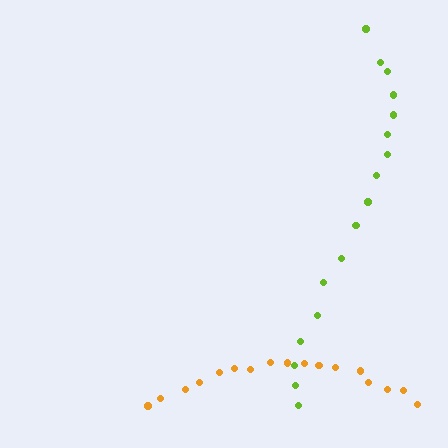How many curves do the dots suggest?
There are 2 distinct paths.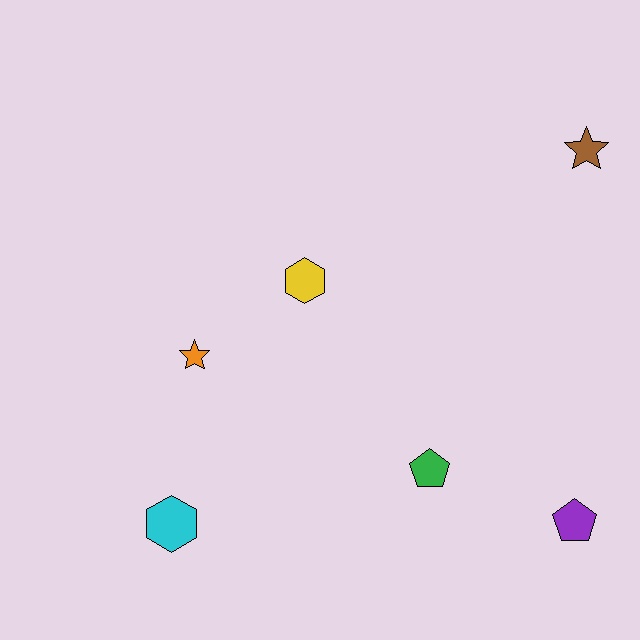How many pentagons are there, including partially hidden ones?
There are 2 pentagons.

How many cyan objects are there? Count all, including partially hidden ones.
There is 1 cyan object.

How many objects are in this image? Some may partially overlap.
There are 6 objects.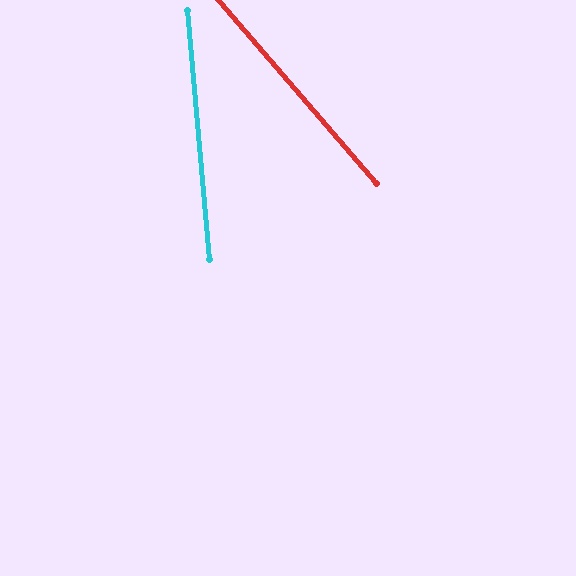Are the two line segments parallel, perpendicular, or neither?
Neither parallel nor perpendicular — they differ by about 36°.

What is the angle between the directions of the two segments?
Approximately 36 degrees.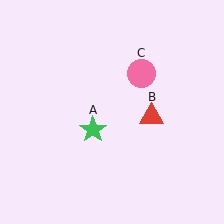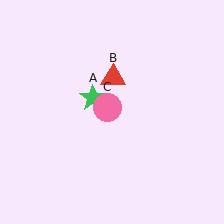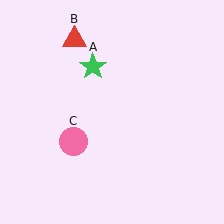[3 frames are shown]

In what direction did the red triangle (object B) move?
The red triangle (object B) moved up and to the left.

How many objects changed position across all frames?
3 objects changed position: green star (object A), red triangle (object B), pink circle (object C).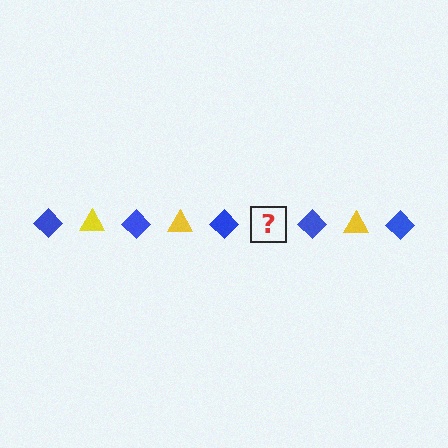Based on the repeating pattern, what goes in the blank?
The blank should be a yellow triangle.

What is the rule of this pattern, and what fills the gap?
The rule is that the pattern alternates between blue diamond and yellow triangle. The gap should be filled with a yellow triangle.